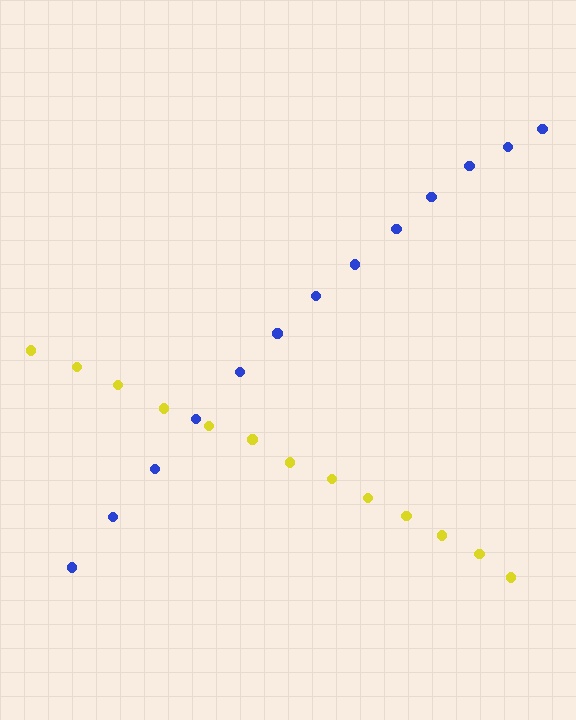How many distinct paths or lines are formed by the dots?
There are 2 distinct paths.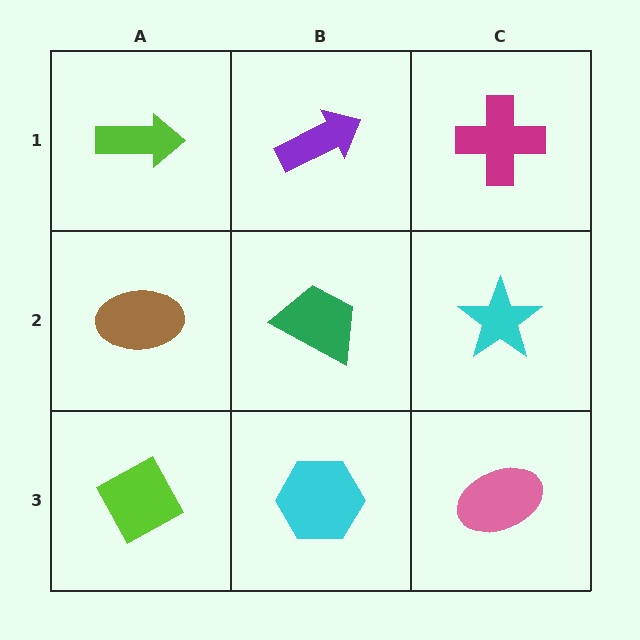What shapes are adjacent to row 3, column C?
A cyan star (row 2, column C), a cyan hexagon (row 3, column B).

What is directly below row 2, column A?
A lime diamond.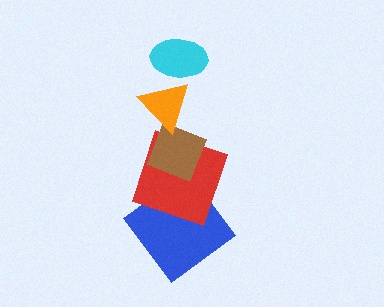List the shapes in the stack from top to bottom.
From top to bottom: the cyan ellipse, the orange triangle, the brown diamond, the red square, the blue diamond.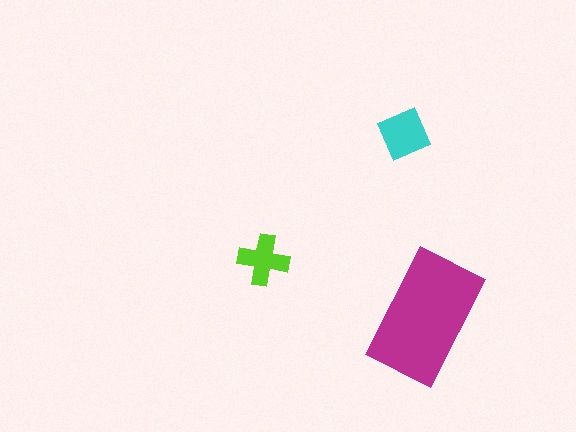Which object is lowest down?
The magenta rectangle is bottommost.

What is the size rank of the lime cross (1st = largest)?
3rd.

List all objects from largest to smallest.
The magenta rectangle, the cyan square, the lime cross.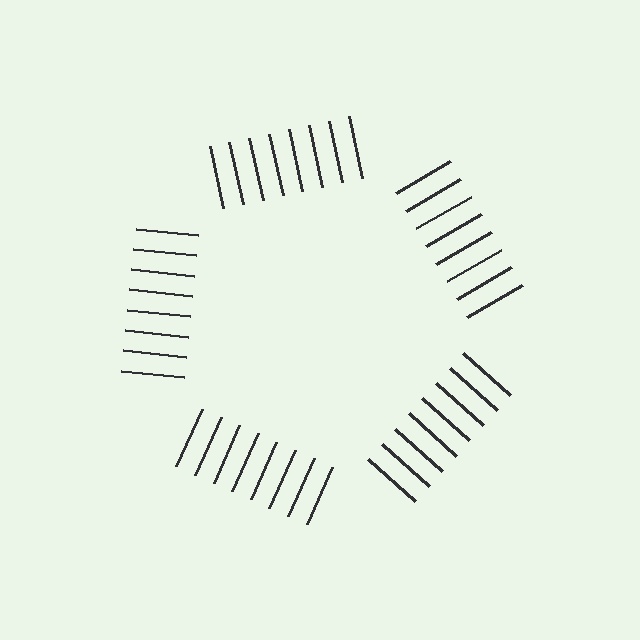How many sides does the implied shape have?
5 sides — the line-ends trace a pentagon.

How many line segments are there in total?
40 — 8 along each of the 5 edges.